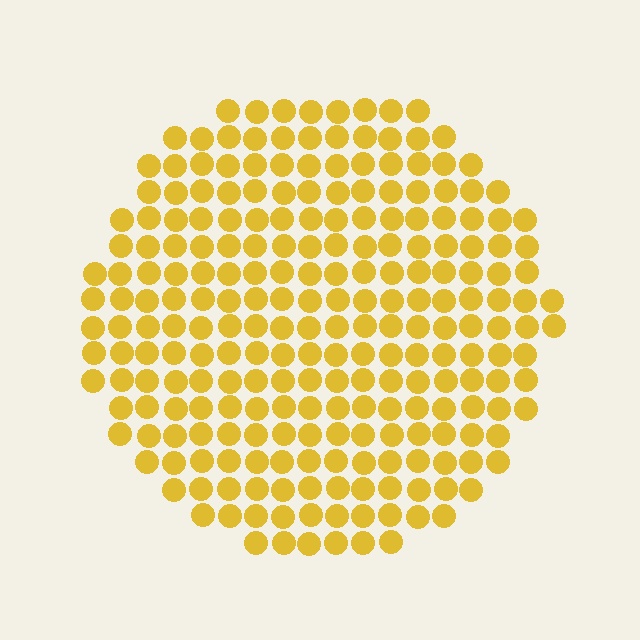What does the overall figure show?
The overall figure shows a circle.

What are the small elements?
The small elements are circles.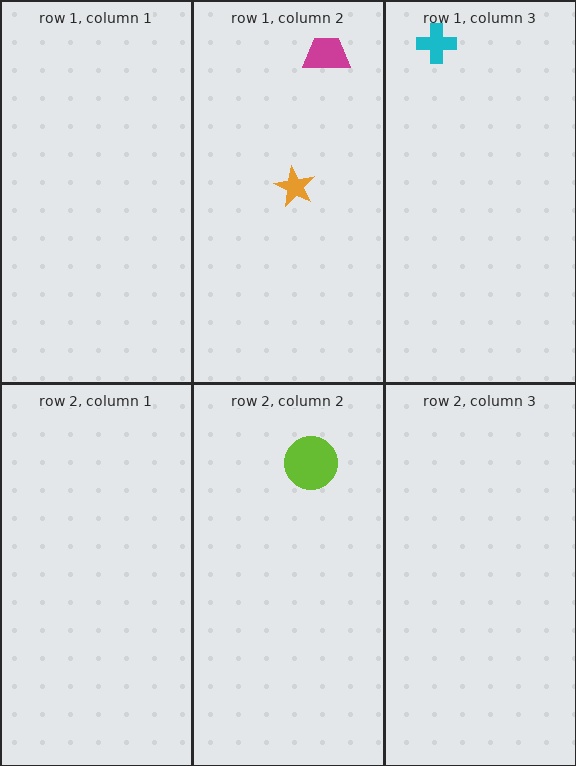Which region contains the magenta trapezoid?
The row 1, column 2 region.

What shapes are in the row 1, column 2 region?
The orange star, the magenta trapezoid.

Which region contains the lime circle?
The row 2, column 2 region.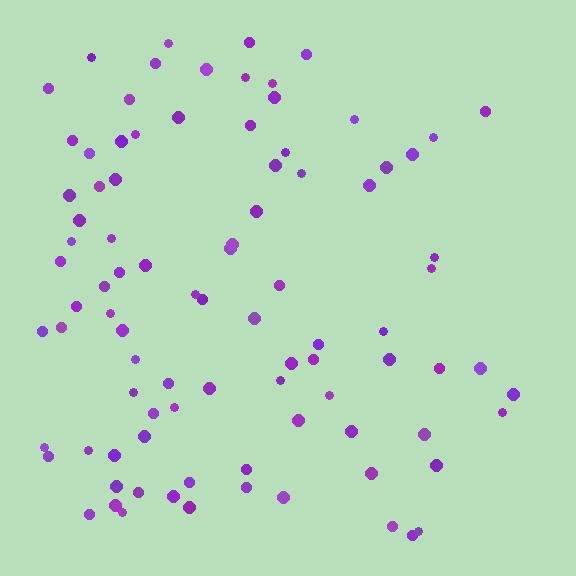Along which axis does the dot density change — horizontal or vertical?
Horizontal.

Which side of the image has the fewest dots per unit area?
The right.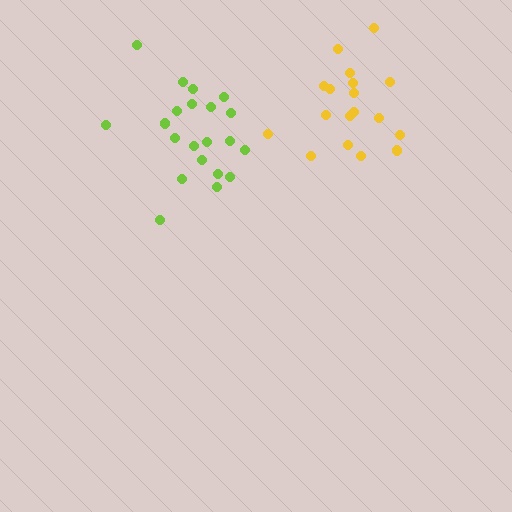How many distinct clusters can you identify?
There are 2 distinct clusters.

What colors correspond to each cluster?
The clusters are colored: yellow, lime.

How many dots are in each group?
Group 1: 18 dots, Group 2: 21 dots (39 total).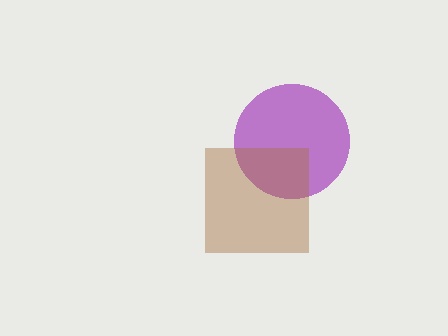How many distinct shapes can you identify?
There are 2 distinct shapes: a purple circle, a brown square.